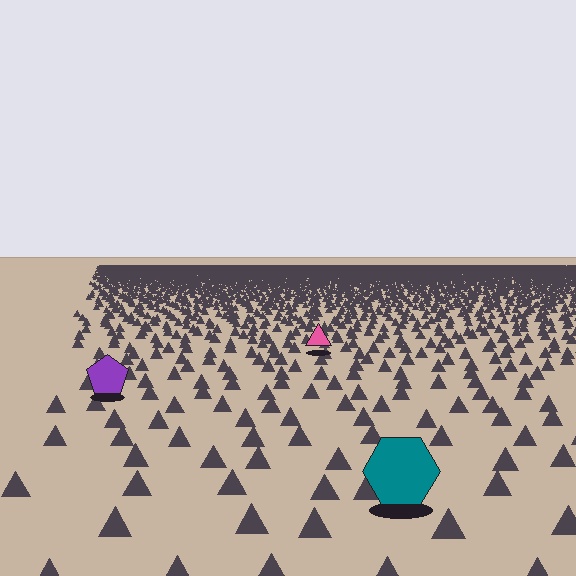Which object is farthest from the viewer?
The pink triangle is farthest from the viewer. It appears smaller and the ground texture around it is denser.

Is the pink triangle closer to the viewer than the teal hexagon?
No. The teal hexagon is closer — you can tell from the texture gradient: the ground texture is coarser near it.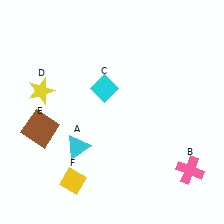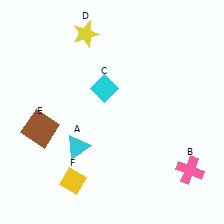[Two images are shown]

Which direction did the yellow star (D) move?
The yellow star (D) moved up.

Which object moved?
The yellow star (D) moved up.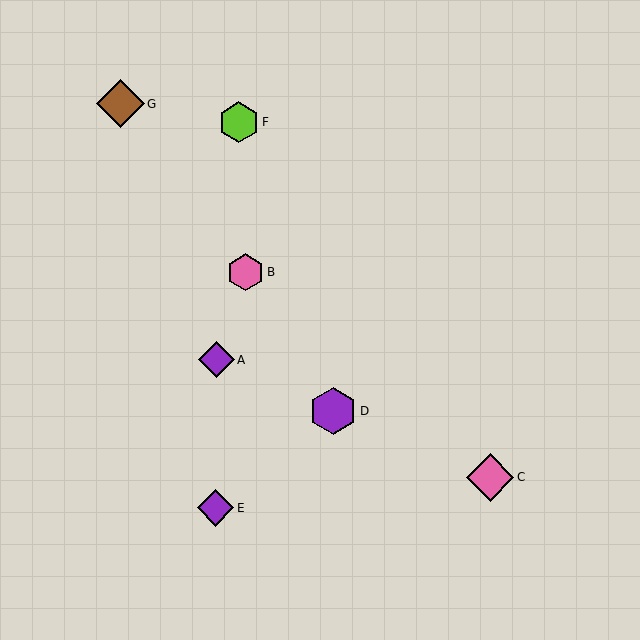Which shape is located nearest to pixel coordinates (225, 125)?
The lime hexagon (labeled F) at (239, 122) is nearest to that location.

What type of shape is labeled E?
Shape E is a purple diamond.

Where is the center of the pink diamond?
The center of the pink diamond is at (490, 477).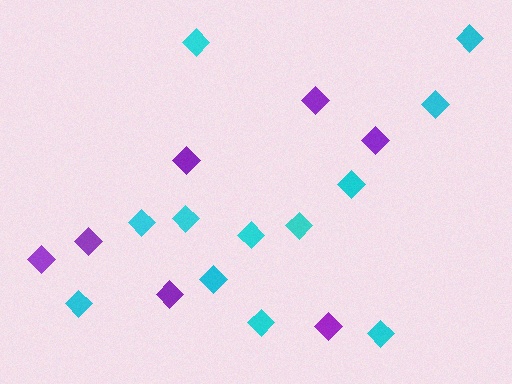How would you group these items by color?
There are 2 groups: one group of cyan diamonds (12) and one group of purple diamonds (7).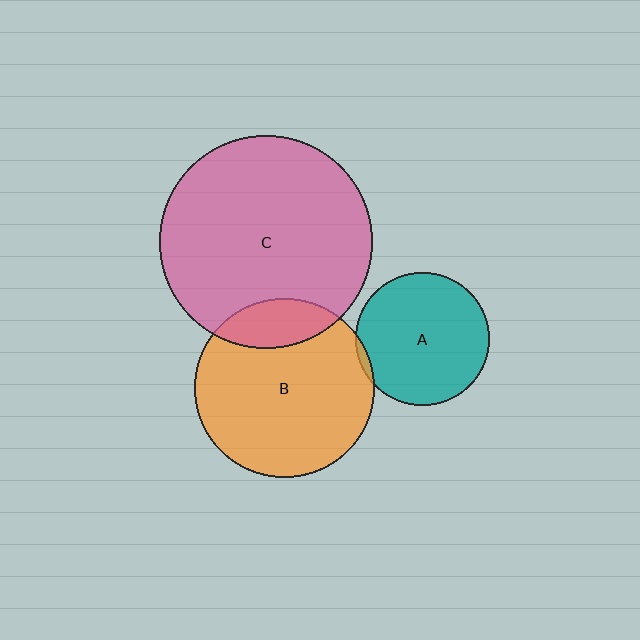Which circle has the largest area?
Circle C (pink).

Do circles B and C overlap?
Yes.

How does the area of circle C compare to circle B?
Approximately 1.4 times.